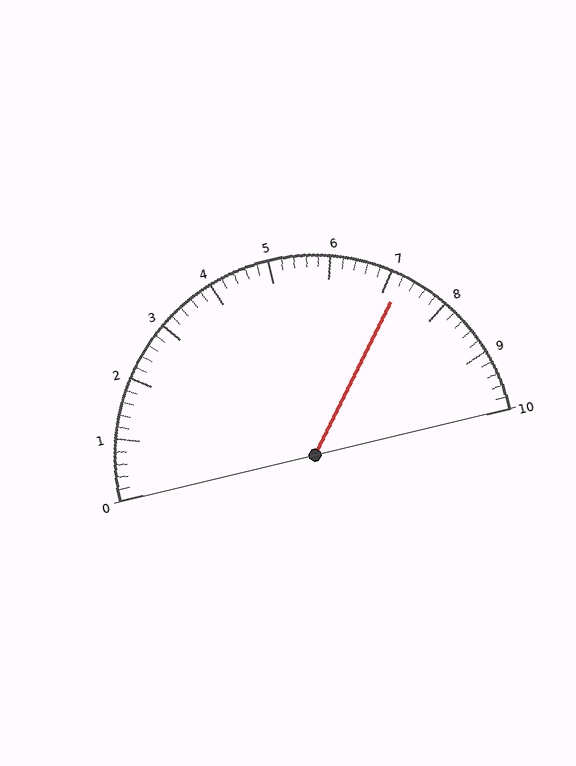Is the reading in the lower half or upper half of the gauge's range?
The reading is in the upper half of the range (0 to 10).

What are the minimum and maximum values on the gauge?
The gauge ranges from 0 to 10.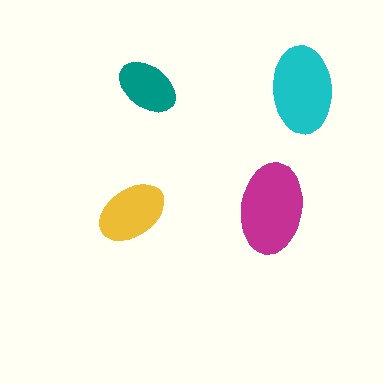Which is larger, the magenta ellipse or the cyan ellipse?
The magenta one.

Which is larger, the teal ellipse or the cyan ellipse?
The cyan one.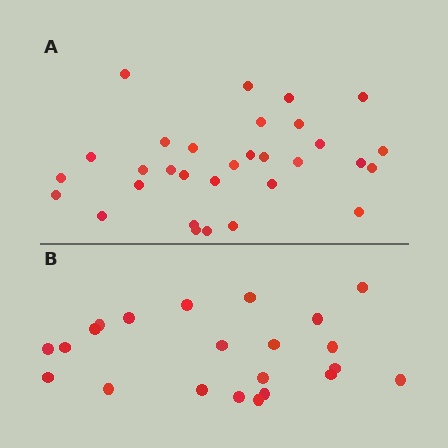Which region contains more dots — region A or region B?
Region A (the top region) has more dots.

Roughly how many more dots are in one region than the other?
Region A has roughly 8 or so more dots than region B.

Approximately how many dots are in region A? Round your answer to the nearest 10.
About 30 dots. (The exact count is 31, which rounds to 30.)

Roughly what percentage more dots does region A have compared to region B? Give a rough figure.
About 40% more.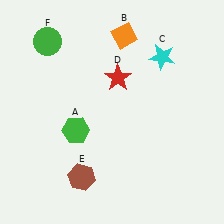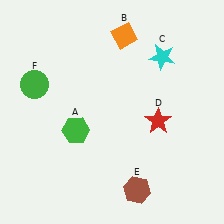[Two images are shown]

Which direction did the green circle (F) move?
The green circle (F) moved down.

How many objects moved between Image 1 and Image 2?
3 objects moved between the two images.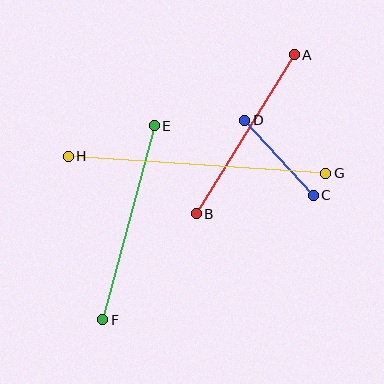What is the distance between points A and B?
The distance is approximately 187 pixels.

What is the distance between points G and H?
The distance is approximately 258 pixels.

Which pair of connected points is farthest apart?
Points G and H are farthest apart.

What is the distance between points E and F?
The distance is approximately 200 pixels.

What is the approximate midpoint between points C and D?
The midpoint is at approximately (279, 158) pixels.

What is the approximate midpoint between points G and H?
The midpoint is at approximately (197, 165) pixels.